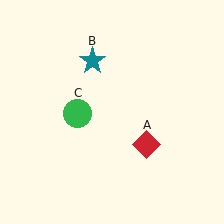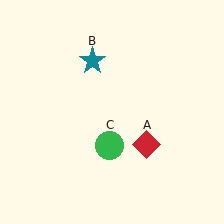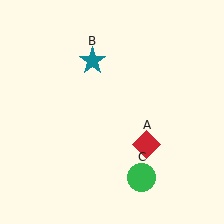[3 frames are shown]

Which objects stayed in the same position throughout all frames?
Red diamond (object A) and teal star (object B) remained stationary.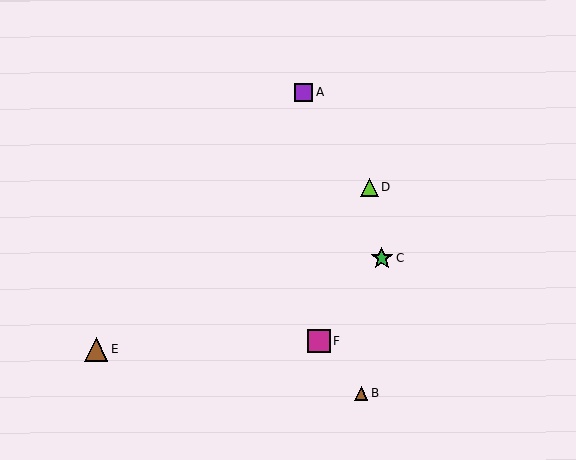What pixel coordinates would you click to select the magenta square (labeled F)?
Click at (319, 341) to select the magenta square F.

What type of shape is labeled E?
Shape E is a brown triangle.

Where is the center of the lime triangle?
The center of the lime triangle is at (369, 187).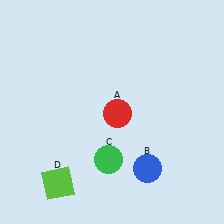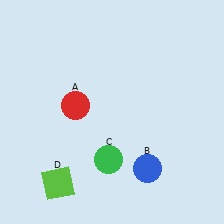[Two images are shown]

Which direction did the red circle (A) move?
The red circle (A) moved left.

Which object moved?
The red circle (A) moved left.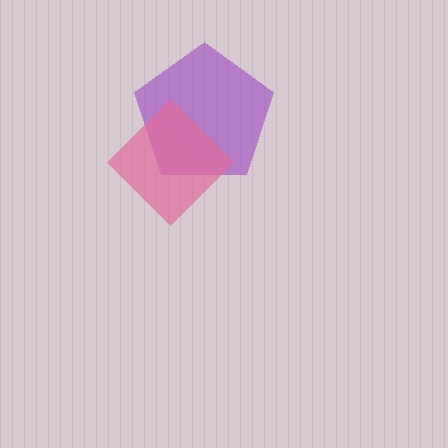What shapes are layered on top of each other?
The layered shapes are: a purple pentagon, a pink diamond.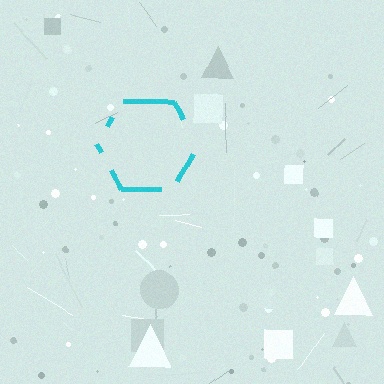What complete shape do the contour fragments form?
The contour fragments form a hexagon.